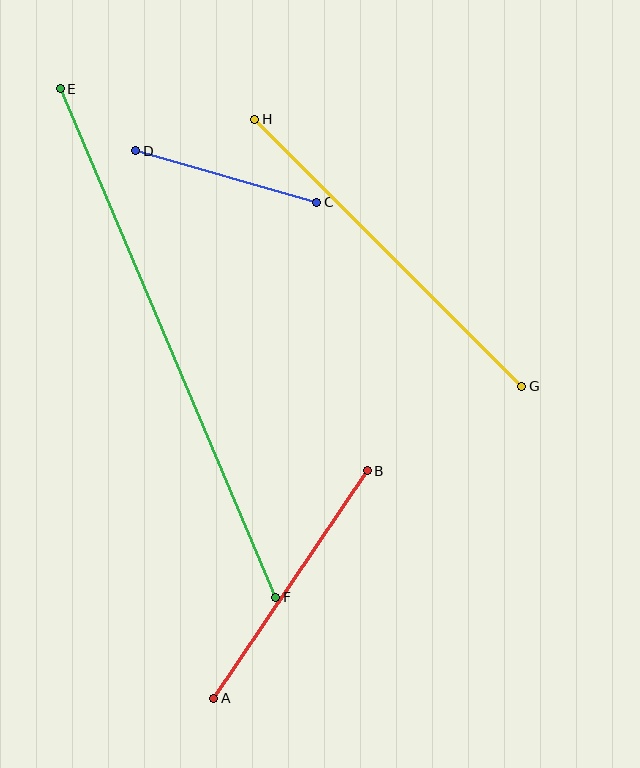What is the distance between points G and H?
The distance is approximately 378 pixels.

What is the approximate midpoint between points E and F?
The midpoint is at approximately (168, 343) pixels.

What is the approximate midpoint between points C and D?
The midpoint is at approximately (226, 176) pixels.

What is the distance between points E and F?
The distance is approximately 552 pixels.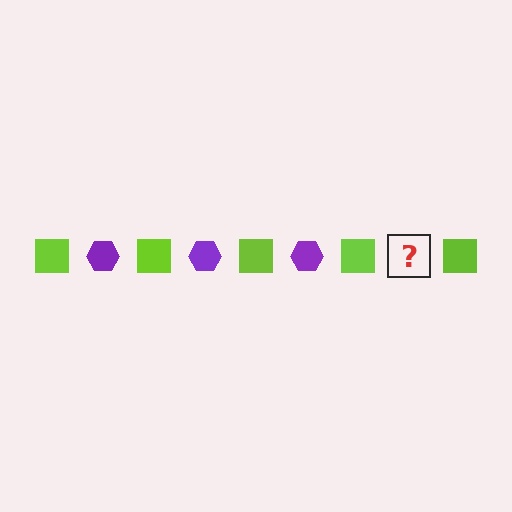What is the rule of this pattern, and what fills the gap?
The rule is that the pattern alternates between lime square and purple hexagon. The gap should be filled with a purple hexagon.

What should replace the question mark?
The question mark should be replaced with a purple hexagon.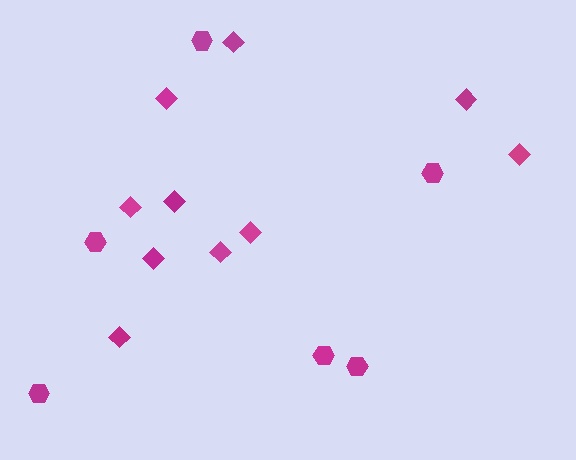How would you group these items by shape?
There are 2 groups: one group of hexagons (6) and one group of diamonds (10).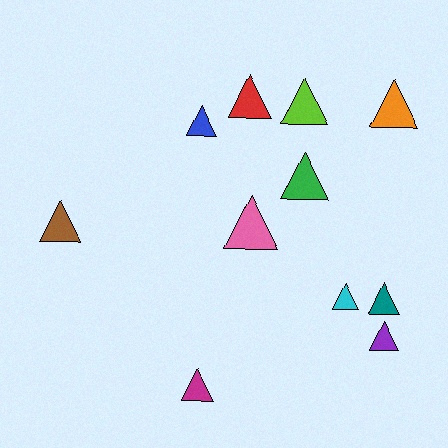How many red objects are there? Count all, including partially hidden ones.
There is 1 red object.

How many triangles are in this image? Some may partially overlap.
There are 11 triangles.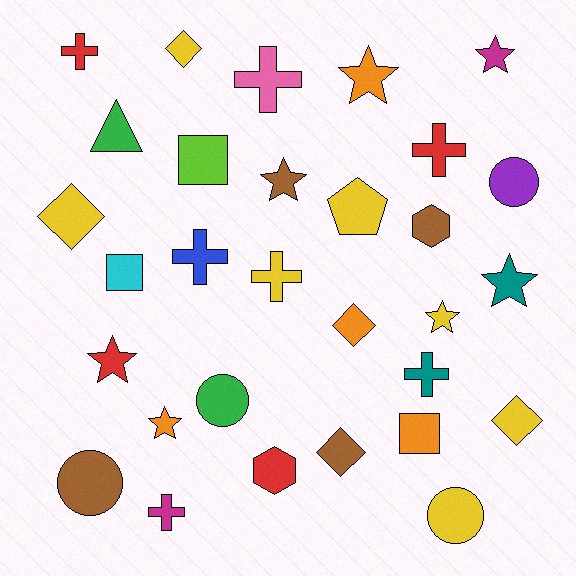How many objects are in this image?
There are 30 objects.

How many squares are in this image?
There are 3 squares.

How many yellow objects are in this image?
There are 7 yellow objects.